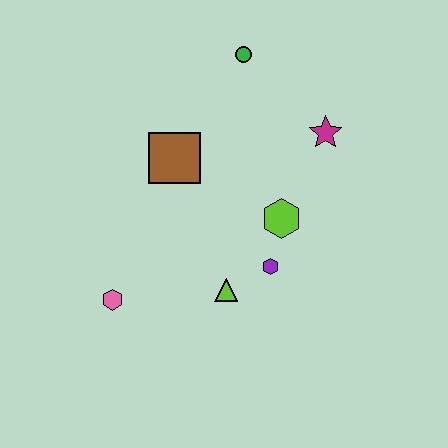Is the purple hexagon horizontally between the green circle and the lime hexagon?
Yes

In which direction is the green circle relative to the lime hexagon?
The green circle is above the lime hexagon.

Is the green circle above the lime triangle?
Yes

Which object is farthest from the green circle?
The pink hexagon is farthest from the green circle.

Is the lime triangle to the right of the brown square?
Yes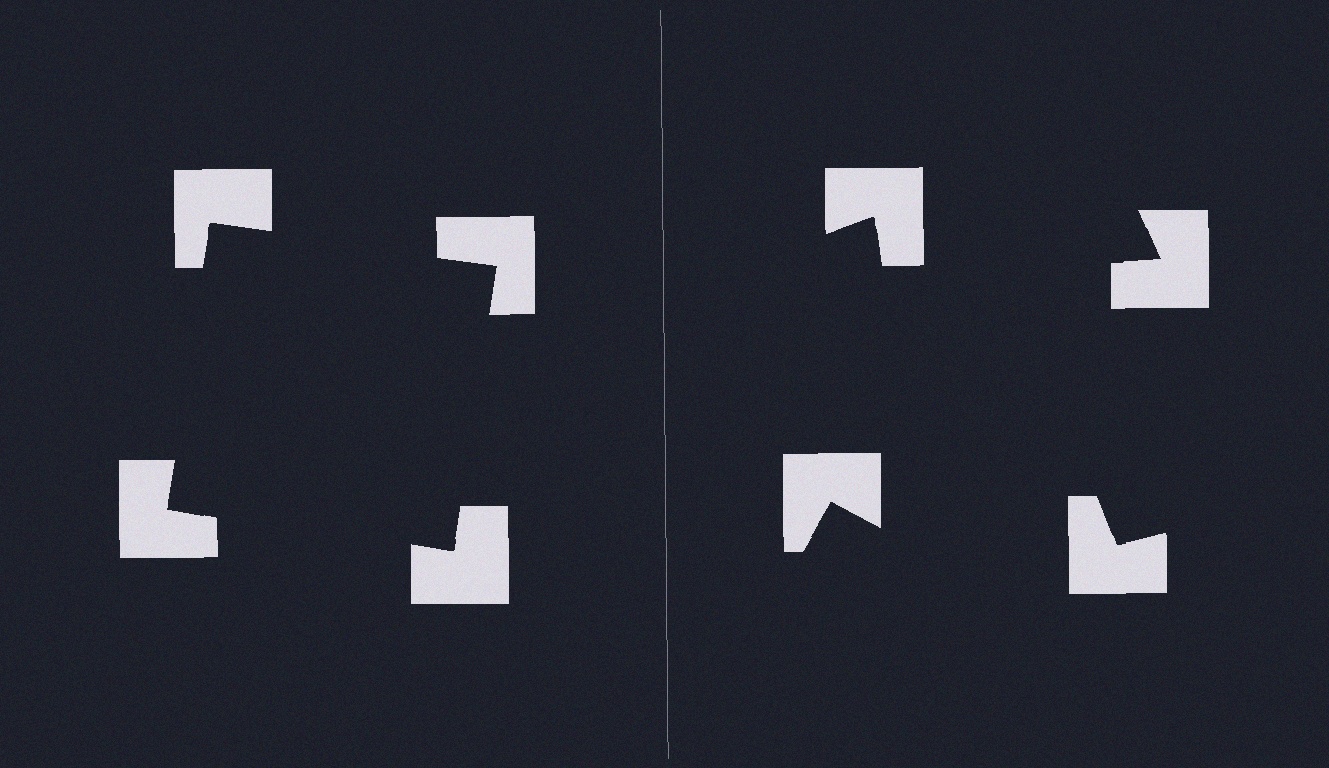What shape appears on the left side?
An illusory square.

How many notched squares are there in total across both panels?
8 — 4 on each side.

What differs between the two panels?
The notched squares are positioned identically on both sides; only the wedge orientations differ. On the left they align to a square; on the right they are misaligned.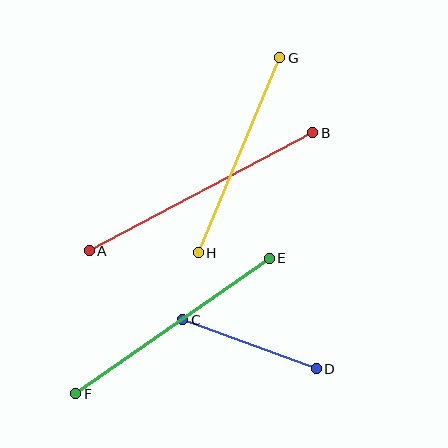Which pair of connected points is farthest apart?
Points A and B are farthest apart.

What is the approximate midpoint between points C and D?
The midpoint is at approximately (249, 344) pixels.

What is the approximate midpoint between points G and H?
The midpoint is at approximately (239, 155) pixels.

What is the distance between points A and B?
The distance is approximately 253 pixels.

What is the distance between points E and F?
The distance is approximately 236 pixels.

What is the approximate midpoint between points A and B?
The midpoint is at approximately (201, 192) pixels.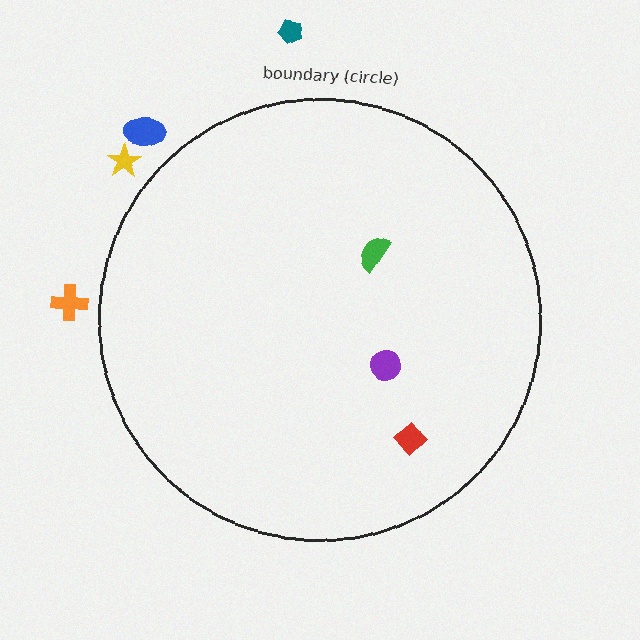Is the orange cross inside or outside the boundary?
Outside.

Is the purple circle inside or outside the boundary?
Inside.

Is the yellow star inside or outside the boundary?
Outside.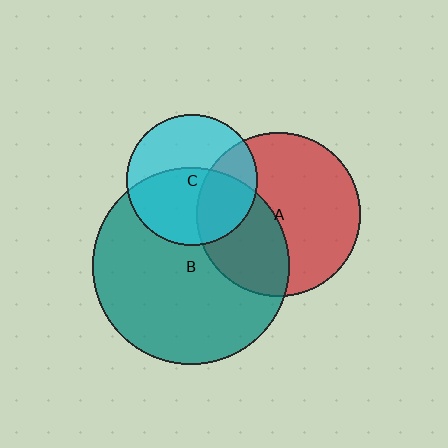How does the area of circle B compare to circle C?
Approximately 2.3 times.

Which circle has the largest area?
Circle B (teal).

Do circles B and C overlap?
Yes.